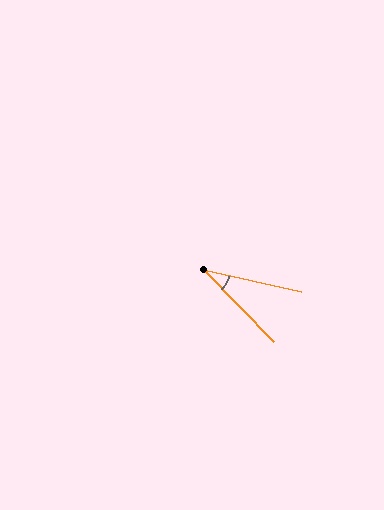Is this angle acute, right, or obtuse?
It is acute.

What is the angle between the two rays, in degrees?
Approximately 33 degrees.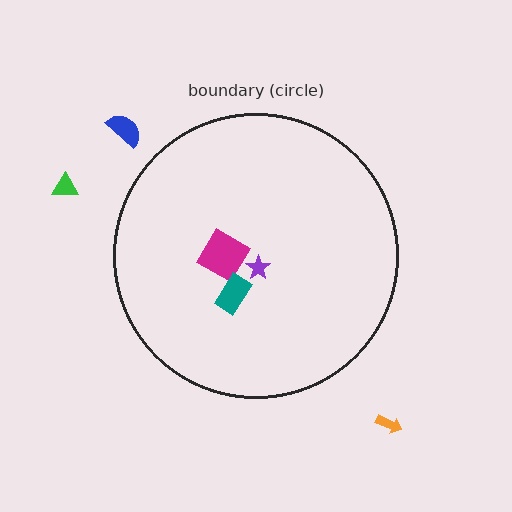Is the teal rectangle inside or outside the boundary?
Inside.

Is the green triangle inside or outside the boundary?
Outside.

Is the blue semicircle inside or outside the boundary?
Outside.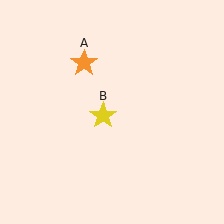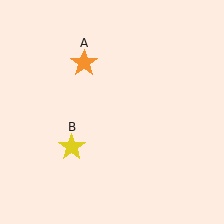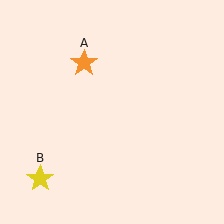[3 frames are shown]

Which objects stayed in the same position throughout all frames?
Orange star (object A) remained stationary.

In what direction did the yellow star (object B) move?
The yellow star (object B) moved down and to the left.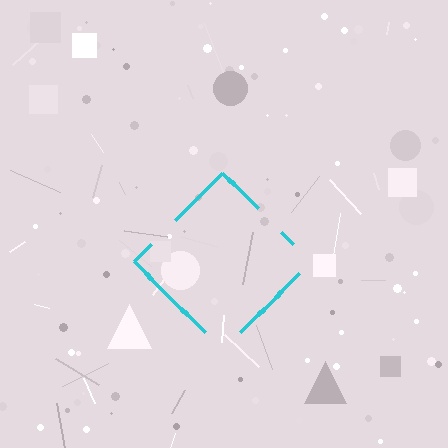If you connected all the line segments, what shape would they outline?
They would outline a diamond.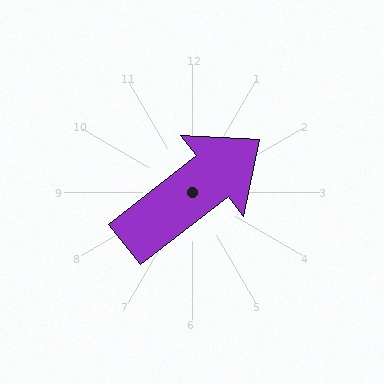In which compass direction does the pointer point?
Northeast.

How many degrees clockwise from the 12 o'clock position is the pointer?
Approximately 52 degrees.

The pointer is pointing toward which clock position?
Roughly 2 o'clock.